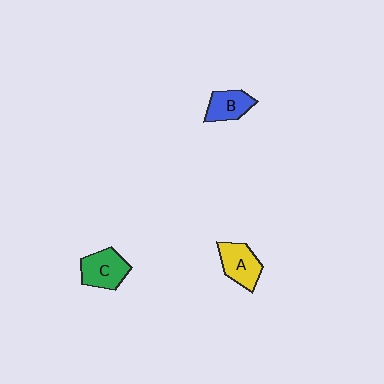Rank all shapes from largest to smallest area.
From largest to smallest: C (green), A (yellow), B (blue).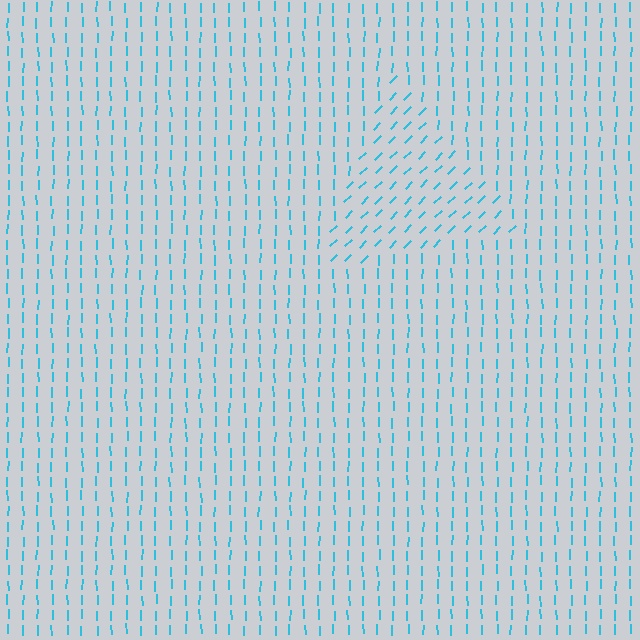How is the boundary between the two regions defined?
The boundary is defined purely by a change in line orientation (approximately 45 degrees difference). All lines are the same color and thickness.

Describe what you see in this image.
The image is filled with small cyan line segments. A triangle region in the image has lines oriented differently from the surrounding lines, creating a visible texture boundary.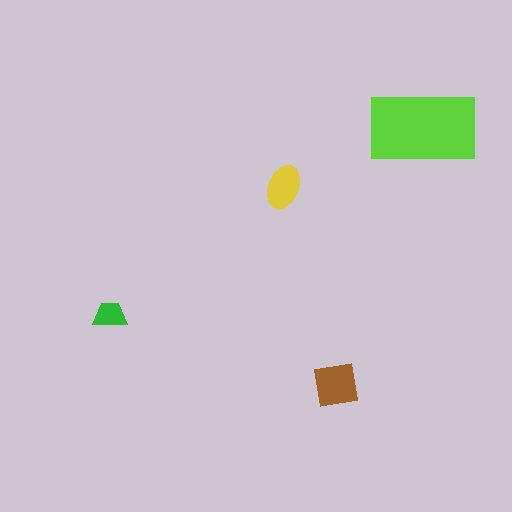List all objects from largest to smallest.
The lime rectangle, the brown square, the yellow ellipse, the green trapezoid.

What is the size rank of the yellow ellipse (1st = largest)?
3rd.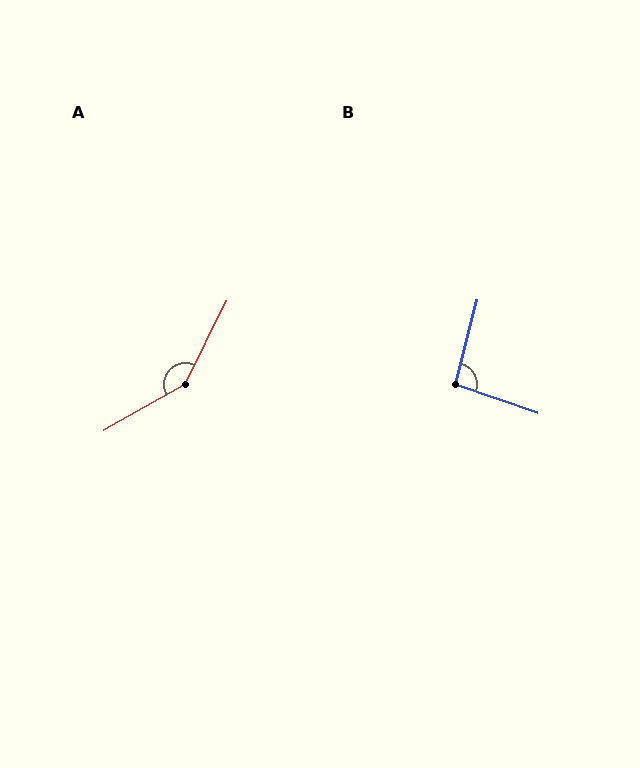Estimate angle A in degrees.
Approximately 146 degrees.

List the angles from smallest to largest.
B (95°), A (146°).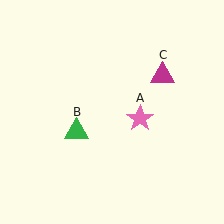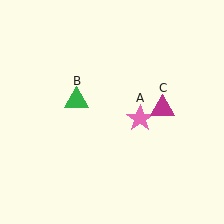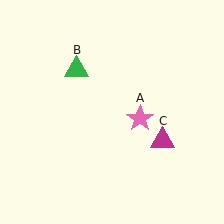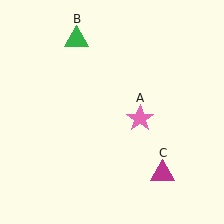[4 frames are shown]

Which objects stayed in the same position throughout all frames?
Pink star (object A) remained stationary.